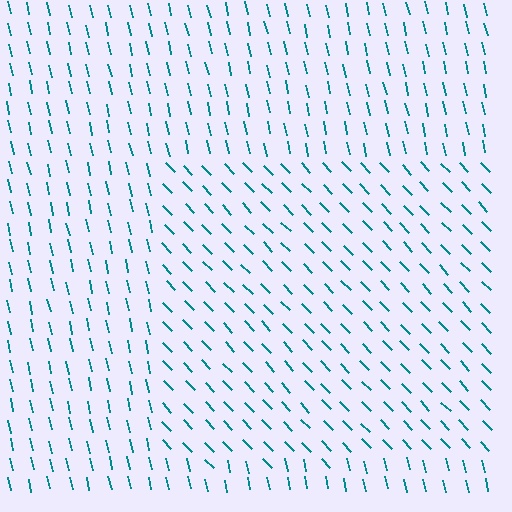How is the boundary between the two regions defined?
The boundary is defined purely by a change in line orientation (approximately 32 degrees difference). All lines are the same color and thickness.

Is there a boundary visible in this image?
Yes, there is a texture boundary formed by a change in line orientation.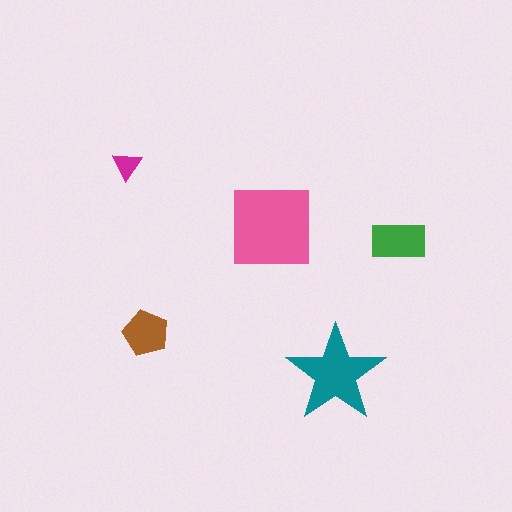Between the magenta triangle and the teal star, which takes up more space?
The teal star.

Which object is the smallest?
The magenta triangle.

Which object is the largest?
The pink square.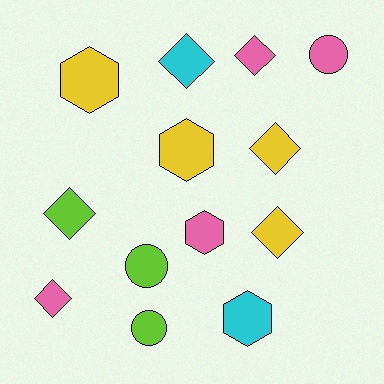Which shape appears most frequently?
Diamond, with 6 objects.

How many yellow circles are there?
There are no yellow circles.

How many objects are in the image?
There are 13 objects.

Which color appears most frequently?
Pink, with 4 objects.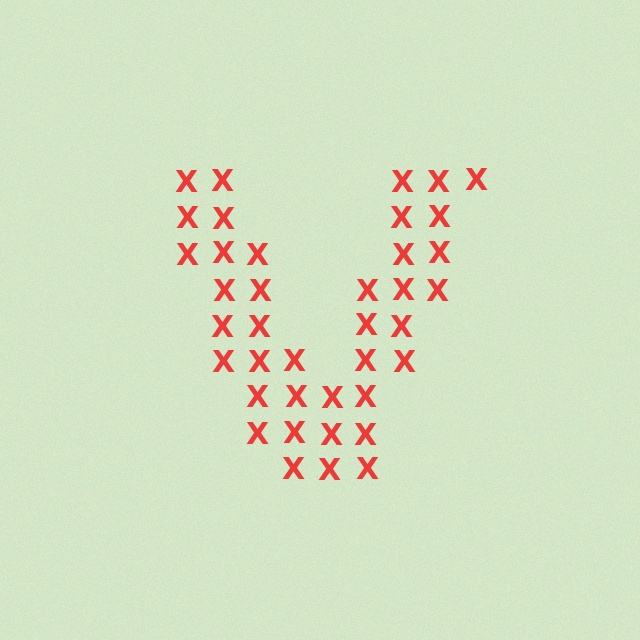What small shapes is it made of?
It is made of small letter X's.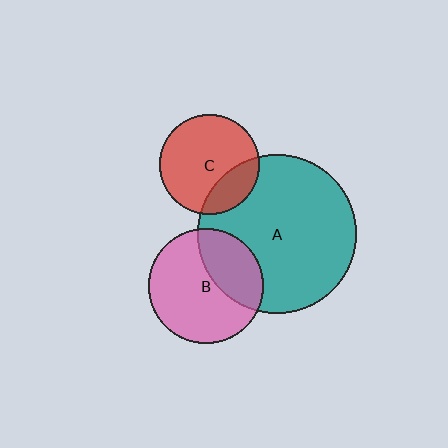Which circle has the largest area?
Circle A (teal).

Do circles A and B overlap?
Yes.